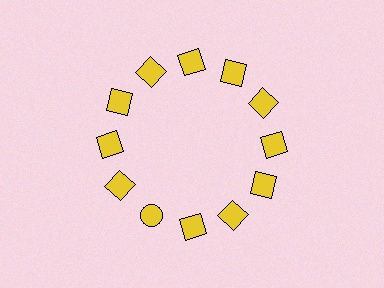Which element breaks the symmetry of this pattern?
The yellow circle at roughly the 7 o'clock position breaks the symmetry. All other shapes are yellow squares.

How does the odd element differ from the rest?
It has a different shape: circle instead of square.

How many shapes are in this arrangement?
There are 12 shapes arranged in a ring pattern.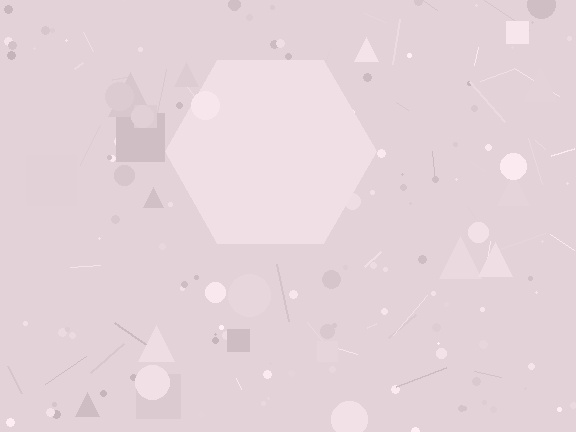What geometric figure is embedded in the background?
A hexagon is embedded in the background.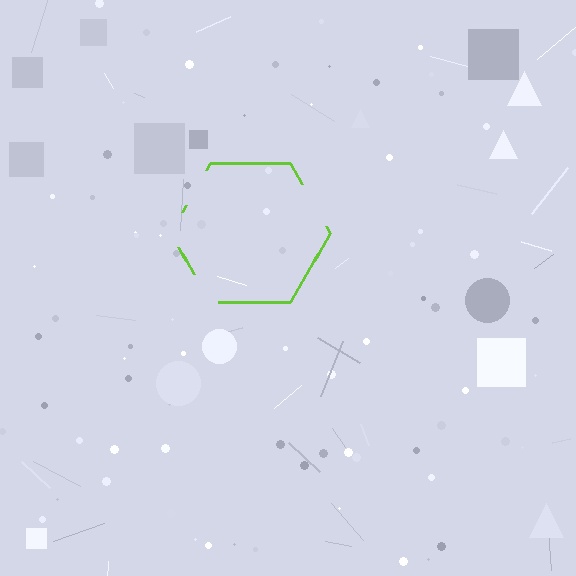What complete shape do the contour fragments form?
The contour fragments form a hexagon.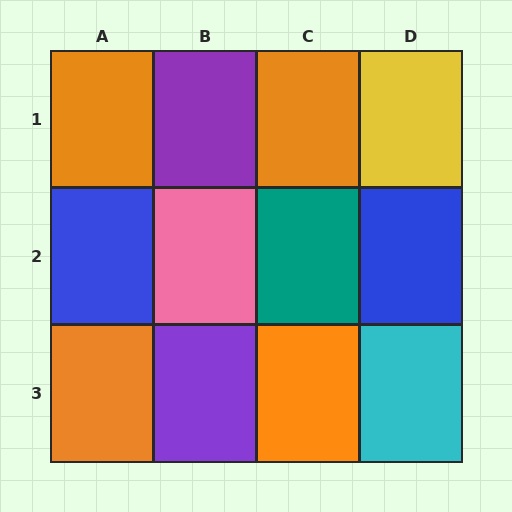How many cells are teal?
1 cell is teal.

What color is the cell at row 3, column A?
Orange.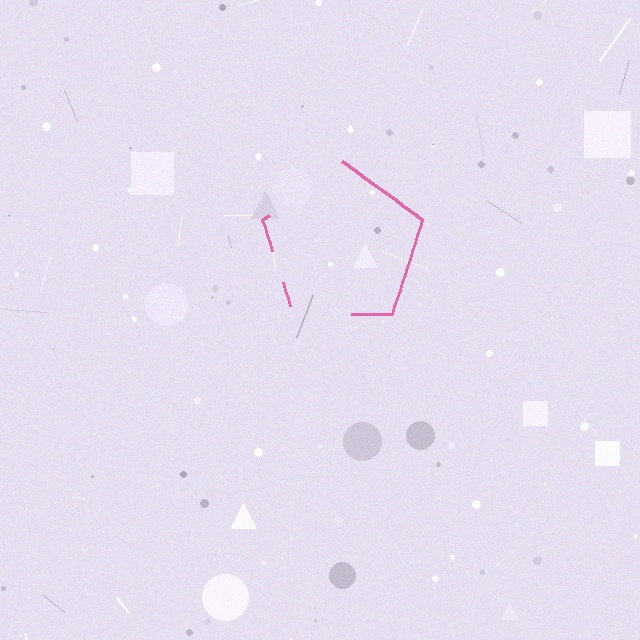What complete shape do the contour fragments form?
The contour fragments form a pentagon.